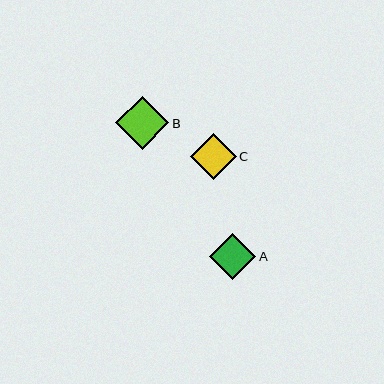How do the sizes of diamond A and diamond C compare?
Diamond A and diamond C are approximately the same size.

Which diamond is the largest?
Diamond B is the largest with a size of approximately 53 pixels.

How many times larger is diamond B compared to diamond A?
Diamond B is approximately 1.1 times the size of diamond A.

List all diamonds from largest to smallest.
From largest to smallest: B, A, C.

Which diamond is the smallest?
Diamond C is the smallest with a size of approximately 46 pixels.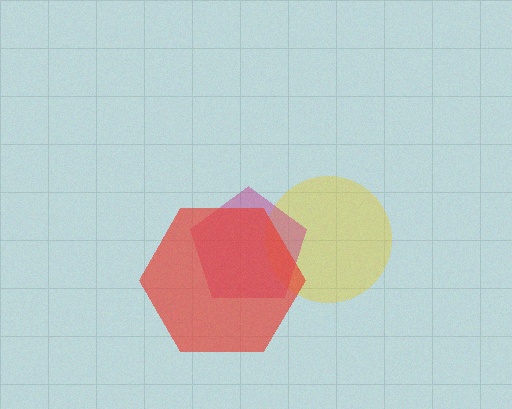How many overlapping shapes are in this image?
There are 3 overlapping shapes in the image.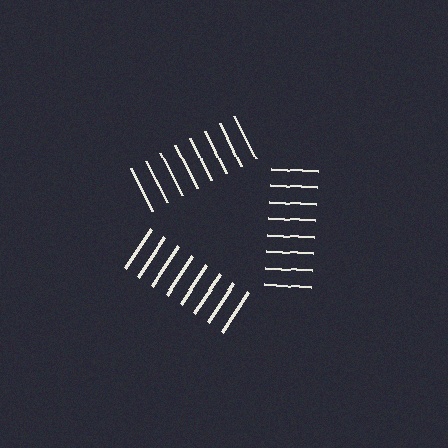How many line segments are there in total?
24 — 8 along each of the 3 edges.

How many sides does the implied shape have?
3 sides — the line-ends trace a triangle.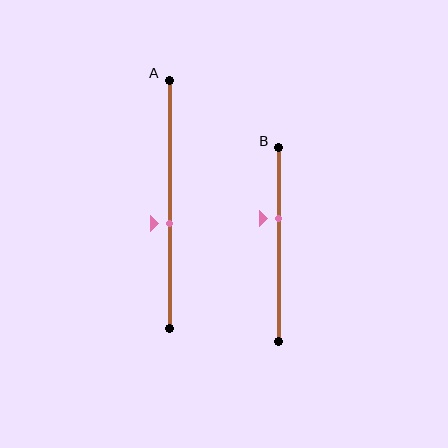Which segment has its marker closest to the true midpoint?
Segment A has its marker closest to the true midpoint.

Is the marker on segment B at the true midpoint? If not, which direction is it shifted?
No, the marker on segment B is shifted upward by about 13% of the segment length.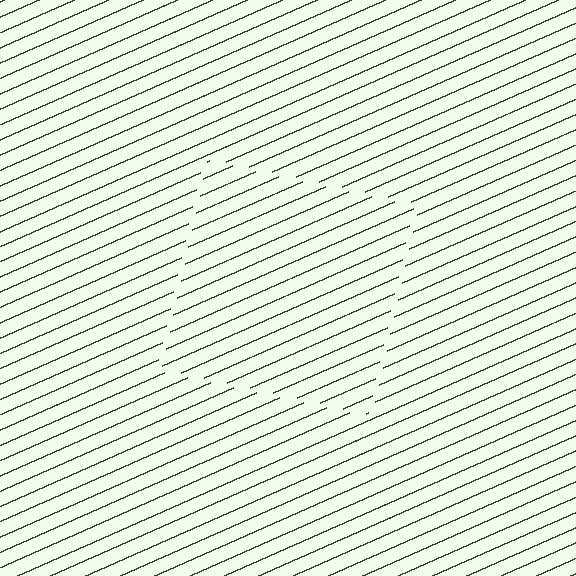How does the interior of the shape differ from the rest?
The interior of the shape contains the same grating, shifted by half a period — the contour is defined by the phase discontinuity where line-ends from the inner and outer gratings abut.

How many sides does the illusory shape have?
4 sides — the line-ends trace a square.